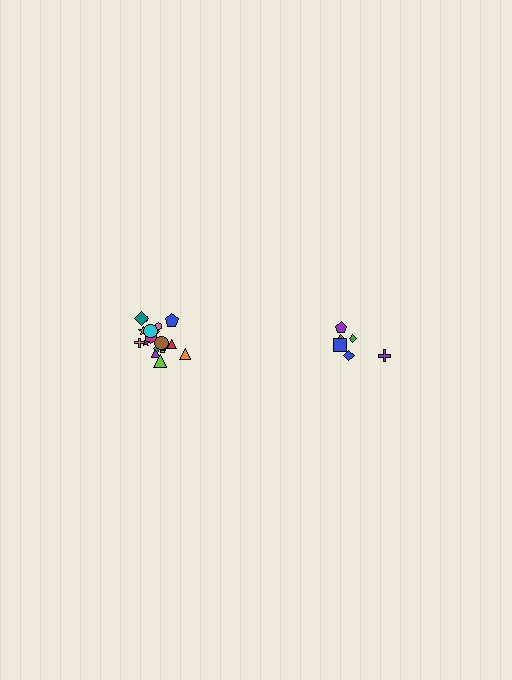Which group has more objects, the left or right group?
The left group.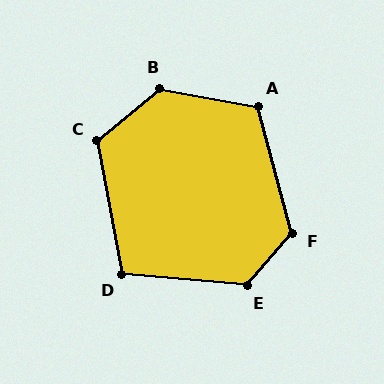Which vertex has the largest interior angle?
B, at approximately 130 degrees.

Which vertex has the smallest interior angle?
D, at approximately 105 degrees.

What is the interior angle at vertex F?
Approximately 124 degrees (obtuse).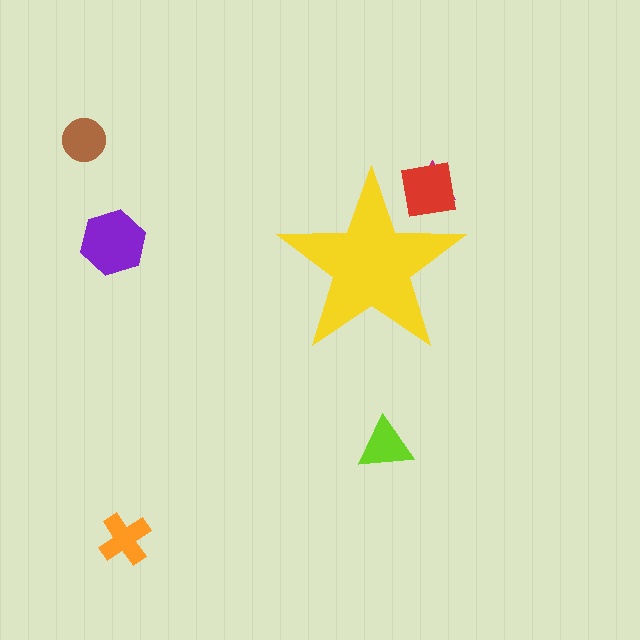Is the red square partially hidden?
Yes, the red square is partially hidden behind the yellow star.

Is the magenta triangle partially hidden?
Yes, the magenta triangle is partially hidden behind the yellow star.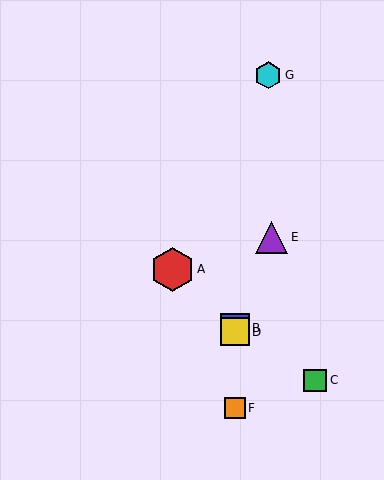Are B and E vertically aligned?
No, B is at x≈235 and E is at x≈272.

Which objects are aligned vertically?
Objects B, D, F are aligned vertically.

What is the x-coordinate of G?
Object G is at x≈268.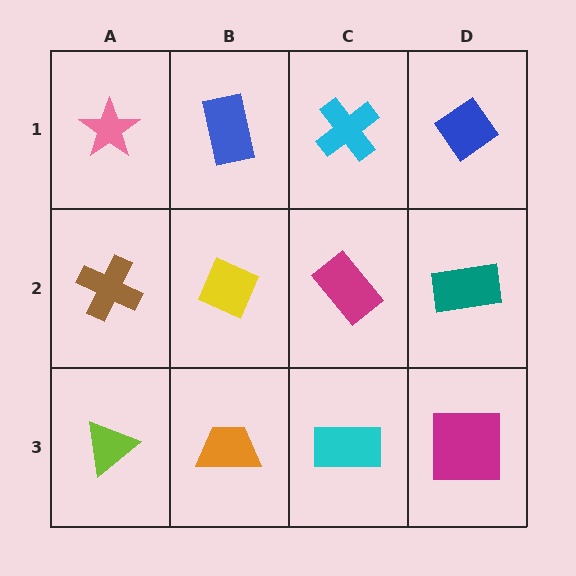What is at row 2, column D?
A teal rectangle.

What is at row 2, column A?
A brown cross.